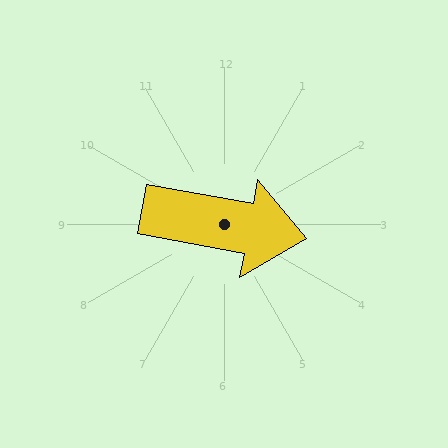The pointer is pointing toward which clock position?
Roughly 3 o'clock.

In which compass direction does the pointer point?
East.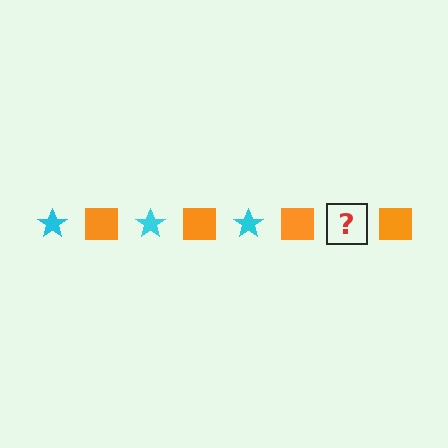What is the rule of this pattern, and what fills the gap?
The rule is that the pattern alternates between cyan star and orange square. The gap should be filled with a cyan star.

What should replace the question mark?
The question mark should be replaced with a cyan star.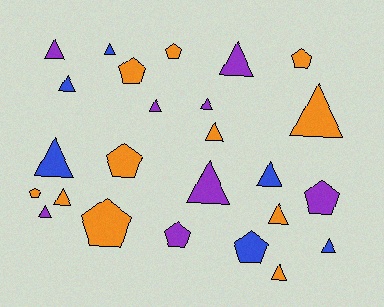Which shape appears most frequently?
Triangle, with 16 objects.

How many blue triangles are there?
There are 5 blue triangles.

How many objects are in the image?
There are 25 objects.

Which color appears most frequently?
Orange, with 11 objects.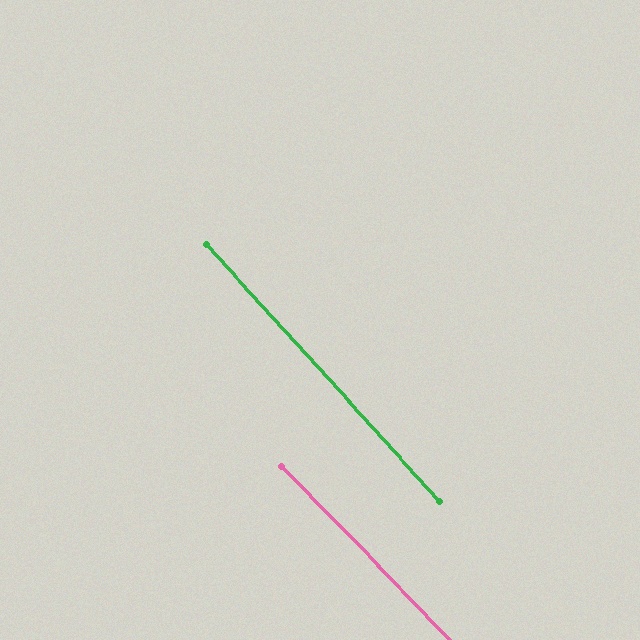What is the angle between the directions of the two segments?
Approximately 2 degrees.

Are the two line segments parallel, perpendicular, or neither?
Parallel — their directions differ by only 2.0°.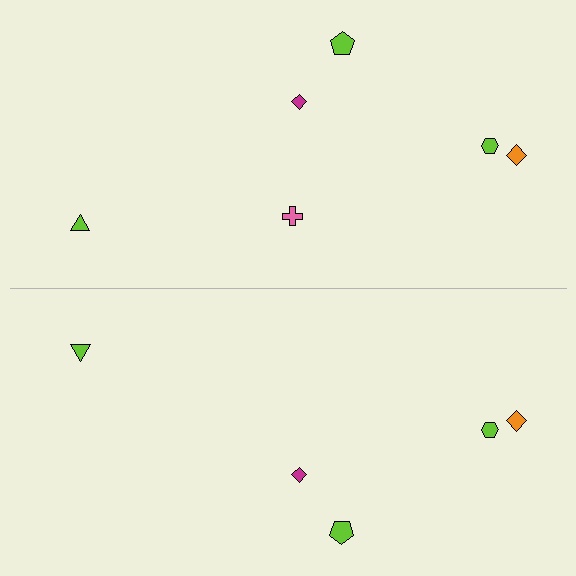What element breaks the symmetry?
A pink cross is missing from the bottom side.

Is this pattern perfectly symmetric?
No, the pattern is not perfectly symmetric. A pink cross is missing from the bottom side.